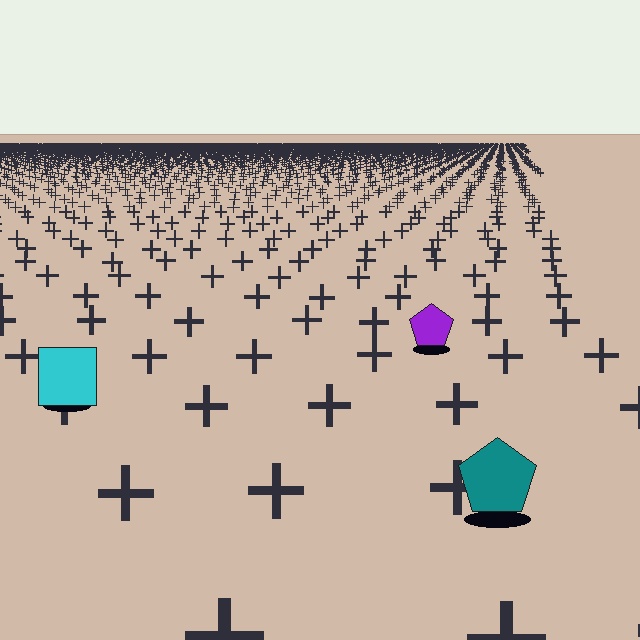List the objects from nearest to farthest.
From nearest to farthest: the teal pentagon, the cyan square, the purple pentagon.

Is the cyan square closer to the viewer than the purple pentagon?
Yes. The cyan square is closer — you can tell from the texture gradient: the ground texture is coarser near it.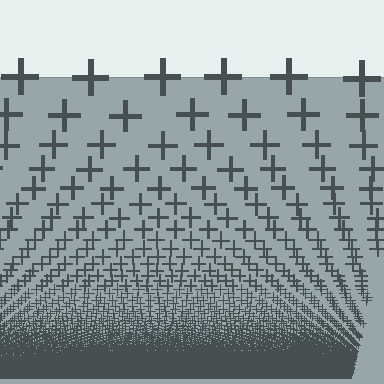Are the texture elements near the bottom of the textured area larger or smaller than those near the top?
Smaller. The gradient is inverted — elements near the bottom are smaller and denser.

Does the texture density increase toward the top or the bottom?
Density increases toward the bottom.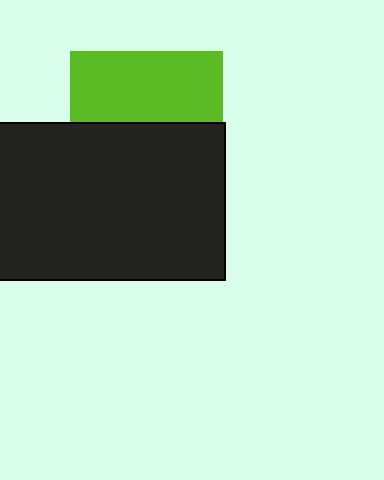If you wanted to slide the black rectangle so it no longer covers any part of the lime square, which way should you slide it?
Slide it down — that is the most direct way to separate the two shapes.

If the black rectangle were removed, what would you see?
You would see the complete lime square.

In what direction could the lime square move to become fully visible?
The lime square could move up. That would shift it out from behind the black rectangle entirely.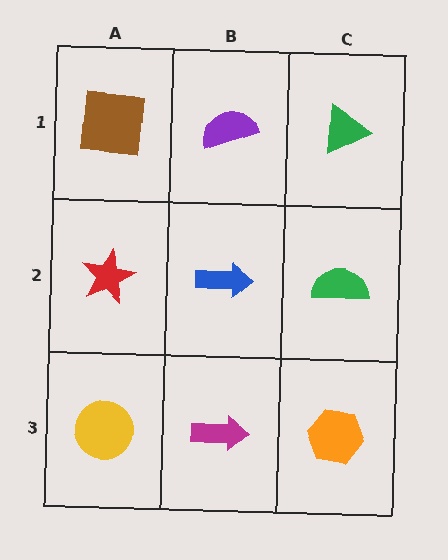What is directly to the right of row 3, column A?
A magenta arrow.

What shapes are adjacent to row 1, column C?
A green semicircle (row 2, column C), a purple semicircle (row 1, column B).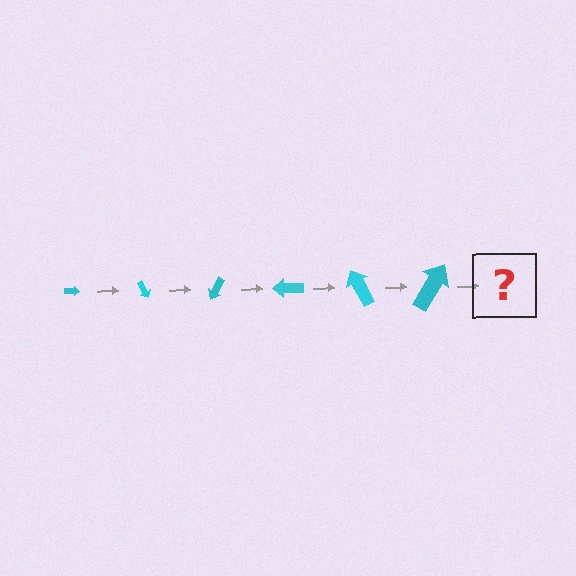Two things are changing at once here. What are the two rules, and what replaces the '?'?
The two rules are that the arrow grows larger each step and it rotates 60 degrees each step. The '?' should be an arrow, larger than the previous one and rotated 360 degrees from the start.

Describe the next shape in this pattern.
It should be an arrow, larger than the previous one and rotated 360 degrees from the start.